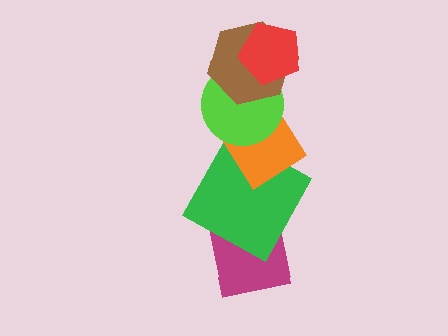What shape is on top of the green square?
The orange diamond is on top of the green square.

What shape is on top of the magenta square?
The green square is on top of the magenta square.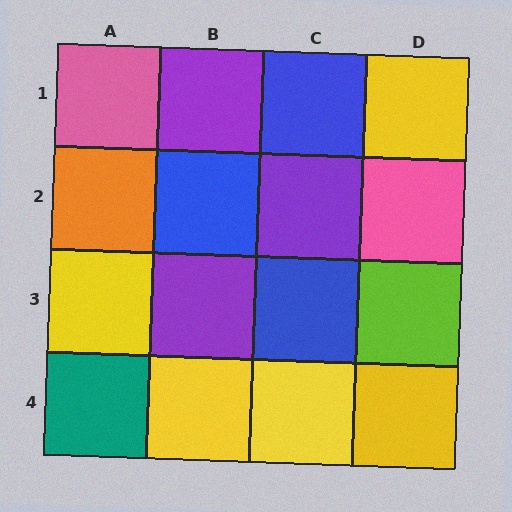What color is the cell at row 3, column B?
Purple.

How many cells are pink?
2 cells are pink.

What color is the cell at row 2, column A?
Orange.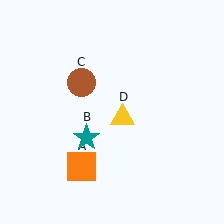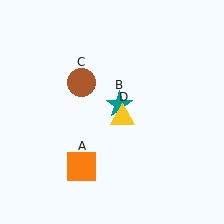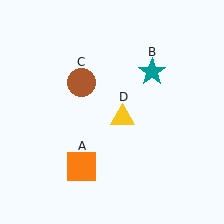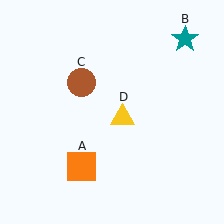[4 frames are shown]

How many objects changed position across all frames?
1 object changed position: teal star (object B).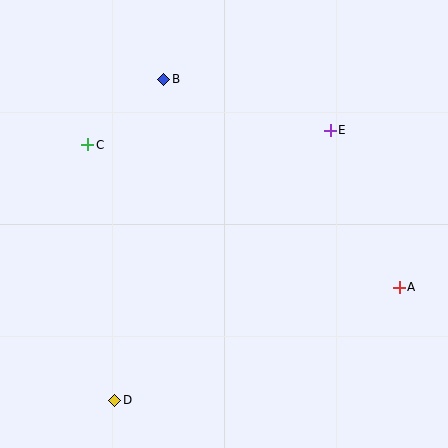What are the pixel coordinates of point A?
Point A is at (399, 287).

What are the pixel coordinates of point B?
Point B is at (164, 79).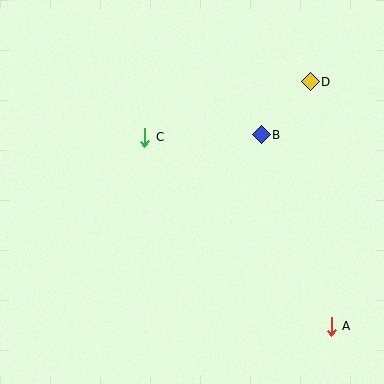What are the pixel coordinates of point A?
Point A is at (331, 326).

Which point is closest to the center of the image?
Point C at (145, 137) is closest to the center.